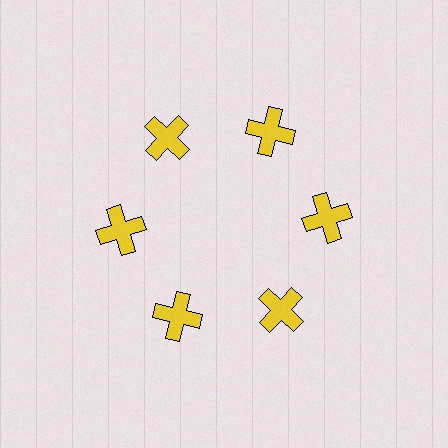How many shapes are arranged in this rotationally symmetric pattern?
There are 6 shapes, arranged in 6 groups of 1.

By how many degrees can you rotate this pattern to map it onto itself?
The pattern maps onto itself every 60 degrees of rotation.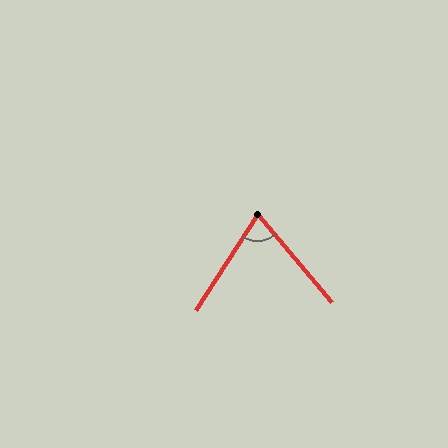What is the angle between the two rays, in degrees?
Approximately 73 degrees.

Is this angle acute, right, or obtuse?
It is acute.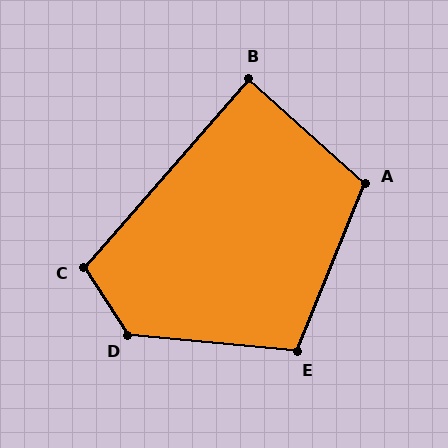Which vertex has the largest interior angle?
D, at approximately 129 degrees.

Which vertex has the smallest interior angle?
B, at approximately 89 degrees.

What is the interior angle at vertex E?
Approximately 107 degrees (obtuse).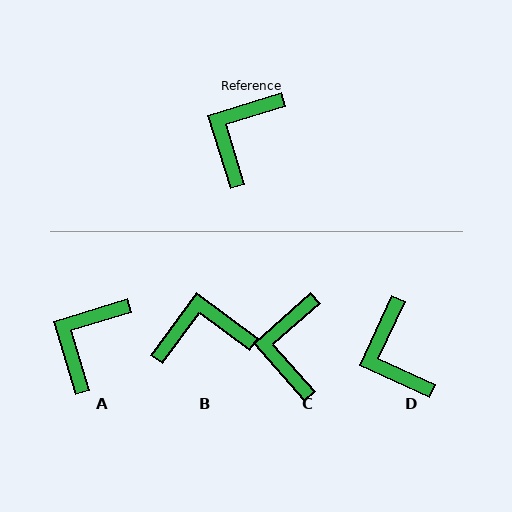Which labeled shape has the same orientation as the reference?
A.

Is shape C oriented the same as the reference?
No, it is off by about 24 degrees.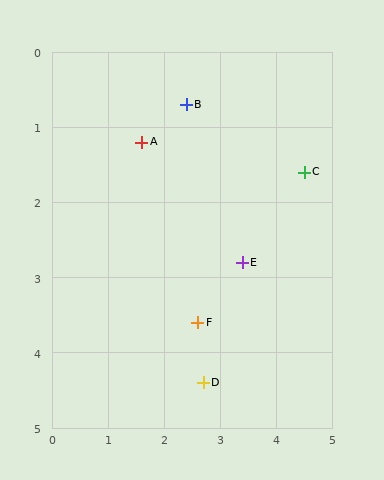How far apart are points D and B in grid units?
Points D and B are about 3.7 grid units apart.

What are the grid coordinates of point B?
Point B is at approximately (2.4, 0.7).